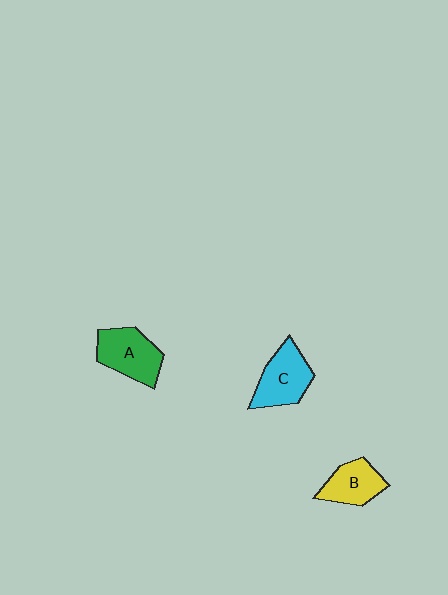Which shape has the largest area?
Shape A (green).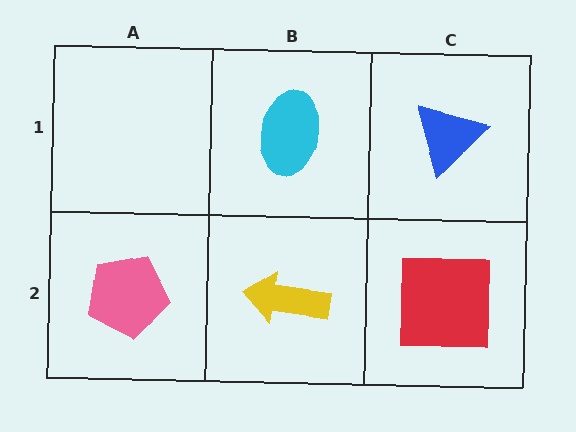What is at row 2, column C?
A red square.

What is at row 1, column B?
A cyan ellipse.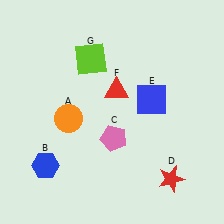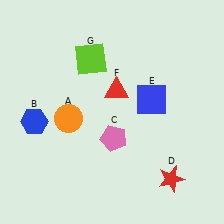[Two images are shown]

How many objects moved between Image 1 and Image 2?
1 object moved between the two images.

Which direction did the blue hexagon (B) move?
The blue hexagon (B) moved up.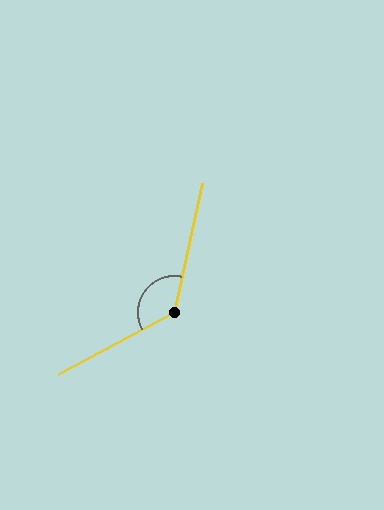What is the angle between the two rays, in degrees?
Approximately 130 degrees.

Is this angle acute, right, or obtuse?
It is obtuse.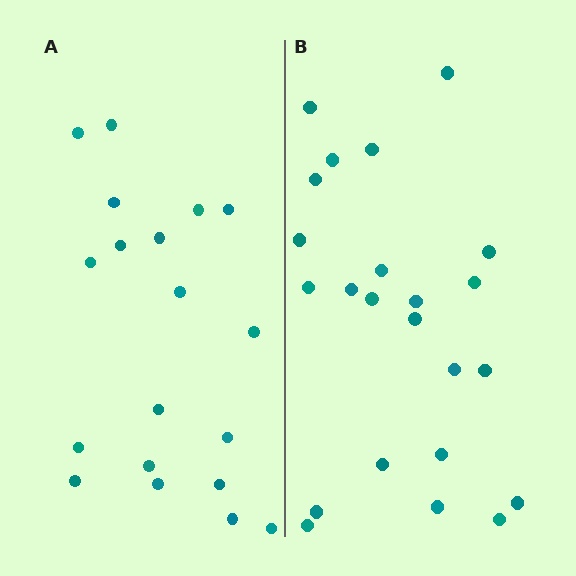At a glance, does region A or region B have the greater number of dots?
Region B (the right region) has more dots.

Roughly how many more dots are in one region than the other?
Region B has about 4 more dots than region A.